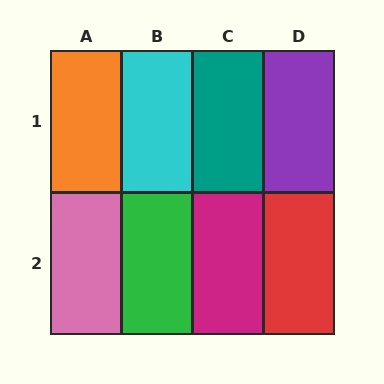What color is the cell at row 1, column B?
Cyan.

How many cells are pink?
1 cell is pink.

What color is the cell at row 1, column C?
Teal.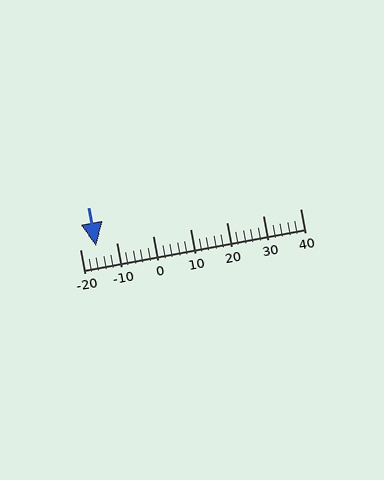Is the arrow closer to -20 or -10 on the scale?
The arrow is closer to -20.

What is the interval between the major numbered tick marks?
The major tick marks are spaced 10 units apart.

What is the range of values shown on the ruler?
The ruler shows values from -20 to 40.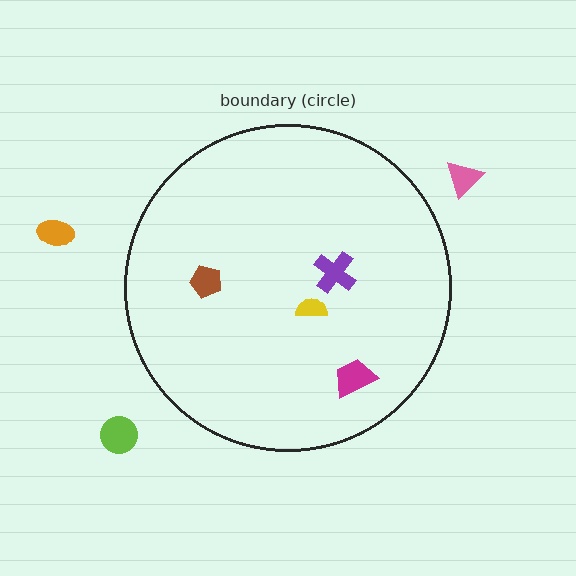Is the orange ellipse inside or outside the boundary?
Outside.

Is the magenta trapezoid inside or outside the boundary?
Inside.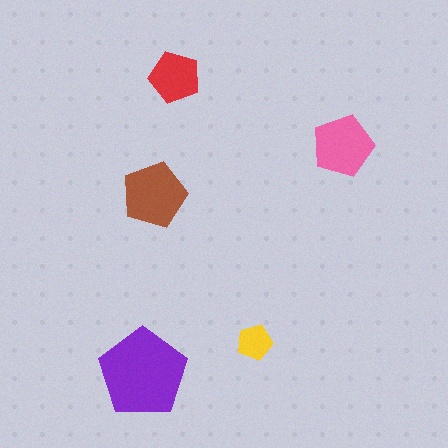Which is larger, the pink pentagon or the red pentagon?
The pink one.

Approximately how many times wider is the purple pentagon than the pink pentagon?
About 1.5 times wider.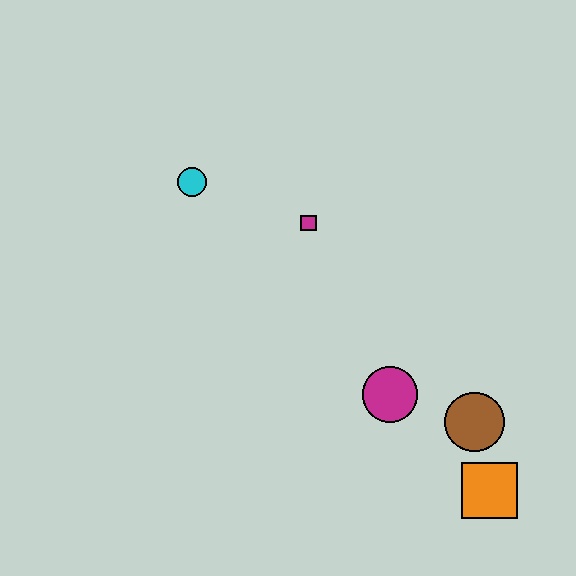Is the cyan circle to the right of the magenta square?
No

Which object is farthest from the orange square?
The cyan circle is farthest from the orange square.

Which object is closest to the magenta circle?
The brown circle is closest to the magenta circle.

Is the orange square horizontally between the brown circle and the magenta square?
No